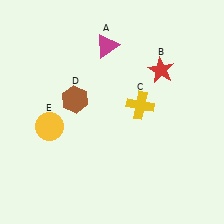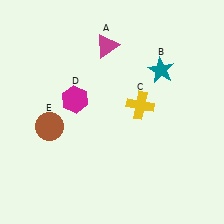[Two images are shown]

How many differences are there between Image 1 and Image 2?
There are 3 differences between the two images.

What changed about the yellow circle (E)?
In Image 1, E is yellow. In Image 2, it changed to brown.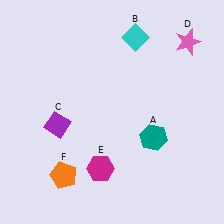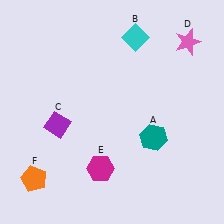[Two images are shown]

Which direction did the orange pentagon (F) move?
The orange pentagon (F) moved left.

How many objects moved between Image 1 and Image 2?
1 object moved between the two images.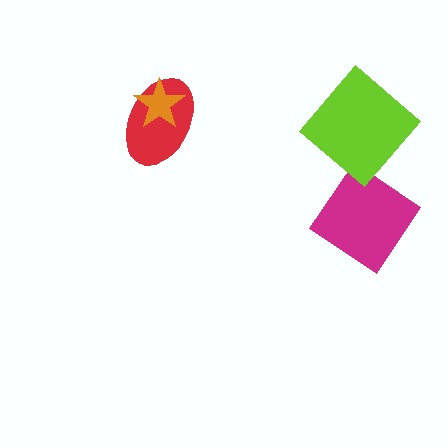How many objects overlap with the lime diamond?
0 objects overlap with the lime diamond.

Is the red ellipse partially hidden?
Yes, it is partially covered by another shape.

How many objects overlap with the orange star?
1 object overlaps with the orange star.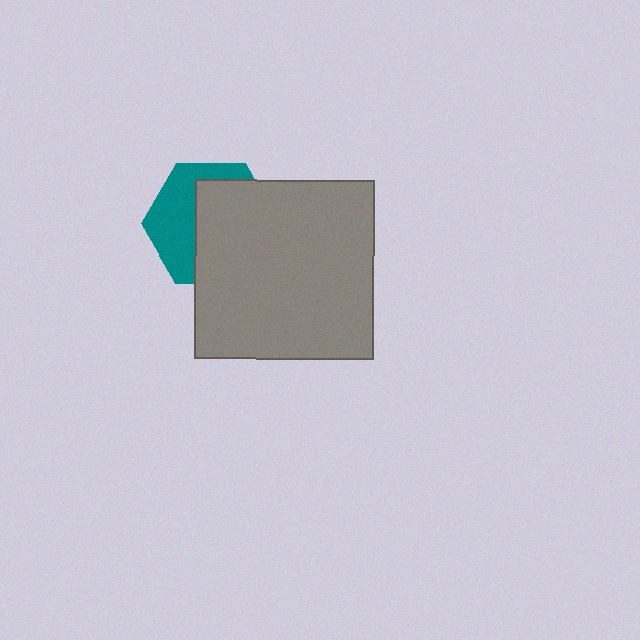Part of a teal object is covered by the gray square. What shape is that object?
It is a hexagon.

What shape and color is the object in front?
The object in front is a gray square.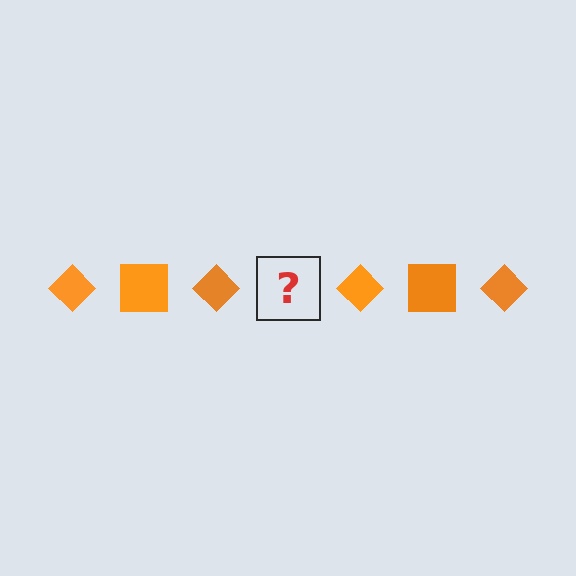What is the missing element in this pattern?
The missing element is an orange square.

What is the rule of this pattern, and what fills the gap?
The rule is that the pattern cycles through diamond, square shapes in orange. The gap should be filled with an orange square.